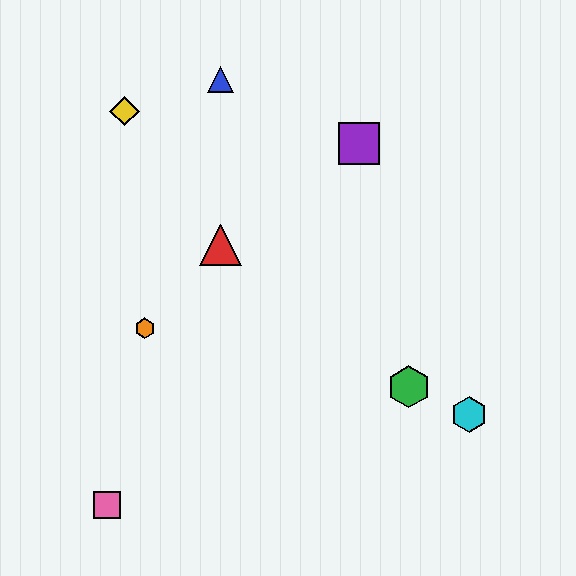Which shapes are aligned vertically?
The red triangle, the blue triangle are aligned vertically.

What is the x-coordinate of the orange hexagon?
The orange hexagon is at x≈145.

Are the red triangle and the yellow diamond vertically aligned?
No, the red triangle is at x≈220 and the yellow diamond is at x≈125.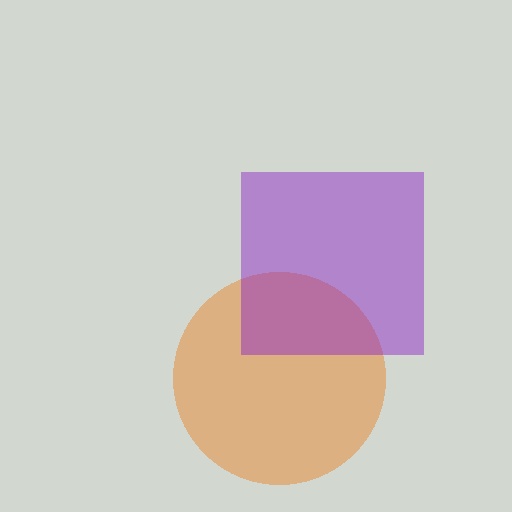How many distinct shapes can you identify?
There are 2 distinct shapes: an orange circle, a purple square.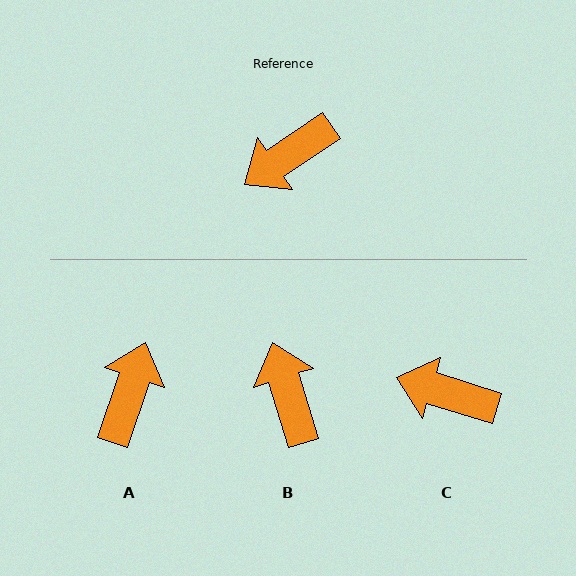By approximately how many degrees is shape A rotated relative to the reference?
Approximately 142 degrees clockwise.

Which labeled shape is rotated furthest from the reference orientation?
A, about 142 degrees away.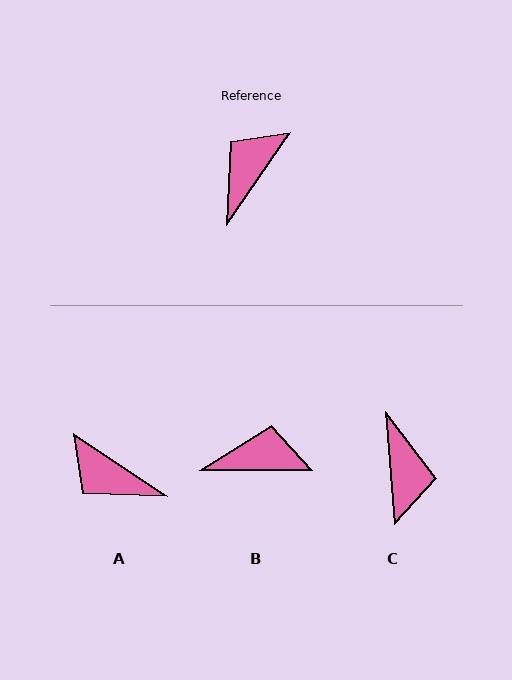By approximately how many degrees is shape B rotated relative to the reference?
Approximately 56 degrees clockwise.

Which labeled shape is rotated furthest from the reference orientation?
C, about 141 degrees away.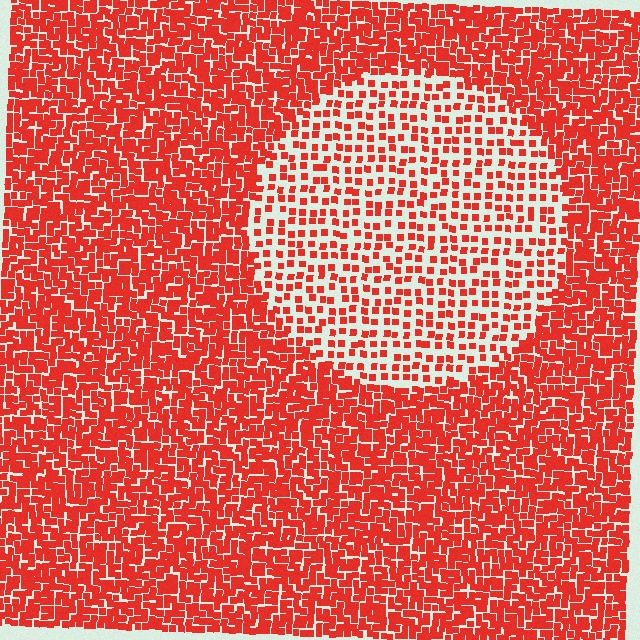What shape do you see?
I see a circle.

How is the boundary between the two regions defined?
The boundary is defined by a change in element density (approximately 2.3x ratio). All elements are the same color, size, and shape.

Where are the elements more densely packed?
The elements are more densely packed outside the circle boundary.